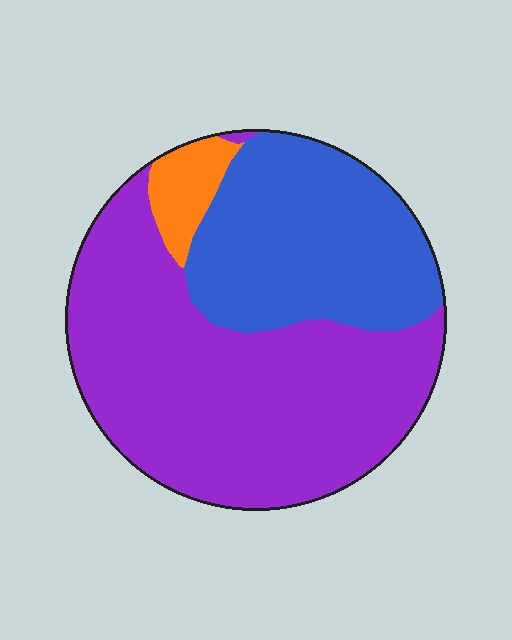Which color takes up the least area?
Orange, at roughly 5%.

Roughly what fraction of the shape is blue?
Blue takes up about one third (1/3) of the shape.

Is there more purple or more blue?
Purple.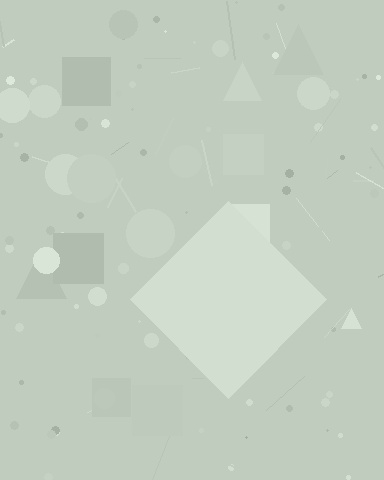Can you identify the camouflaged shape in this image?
The camouflaged shape is a diamond.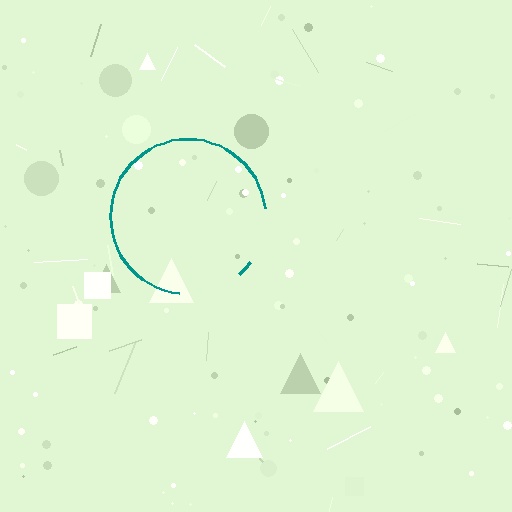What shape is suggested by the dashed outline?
The dashed outline suggests a circle.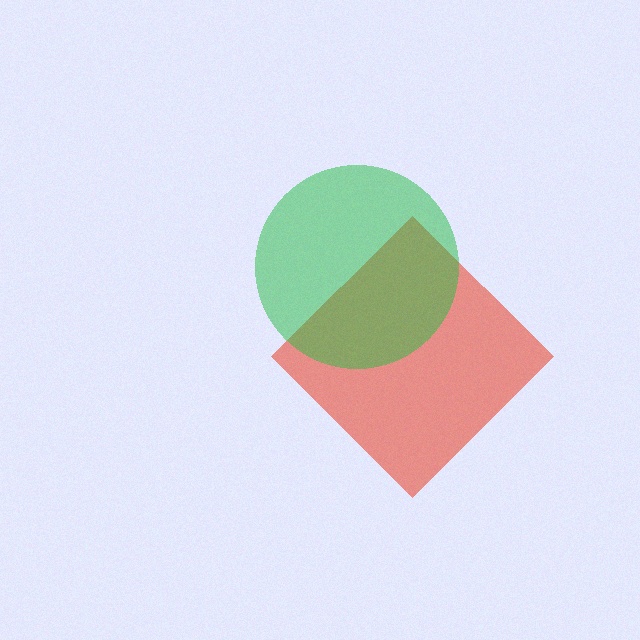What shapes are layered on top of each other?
The layered shapes are: a red diamond, a green circle.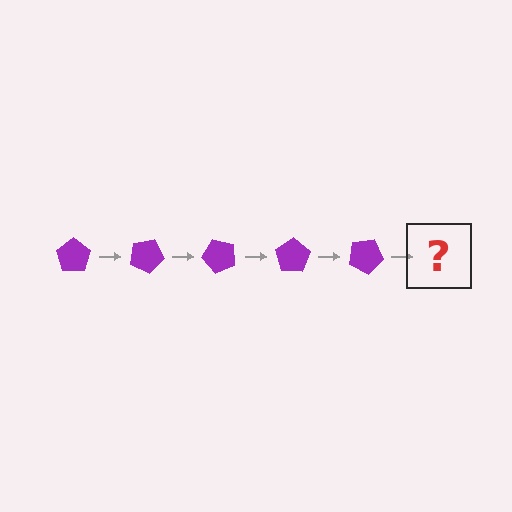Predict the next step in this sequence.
The next step is a purple pentagon rotated 125 degrees.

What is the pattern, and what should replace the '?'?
The pattern is that the pentagon rotates 25 degrees each step. The '?' should be a purple pentagon rotated 125 degrees.